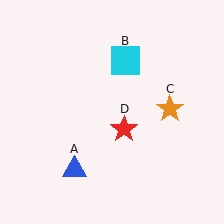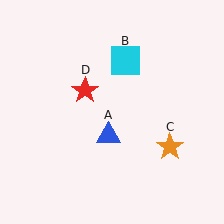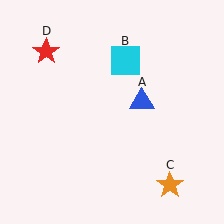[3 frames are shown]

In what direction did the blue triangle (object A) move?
The blue triangle (object A) moved up and to the right.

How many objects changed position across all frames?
3 objects changed position: blue triangle (object A), orange star (object C), red star (object D).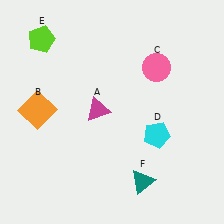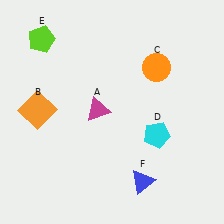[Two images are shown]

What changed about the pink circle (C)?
In Image 1, C is pink. In Image 2, it changed to orange.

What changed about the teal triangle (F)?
In Image 1, F is teal. In Image 2, it changed to blue.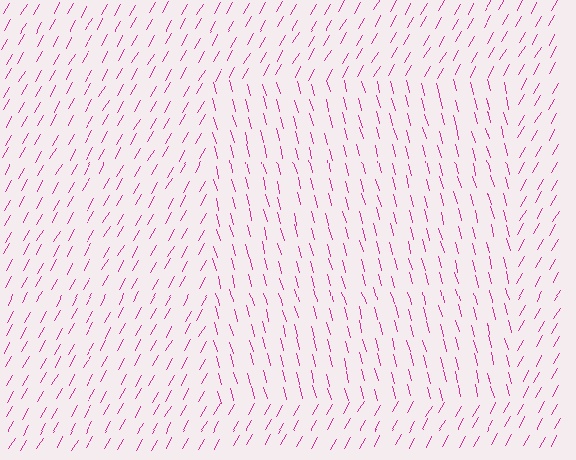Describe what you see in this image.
The image is filled with small magenta line segments. A rectangle region in the image has lines oriented differently from the surrounding lines, creating a visible texture boundary.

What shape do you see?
I see a rectangle.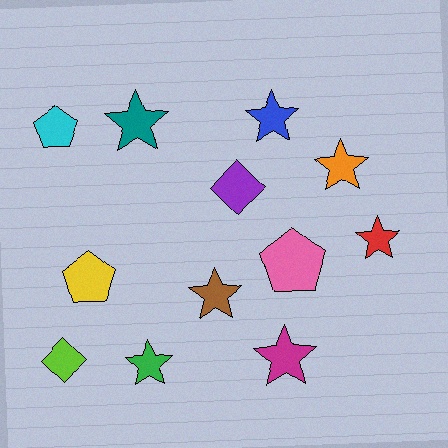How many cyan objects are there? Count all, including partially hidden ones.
There is 1 cyan object.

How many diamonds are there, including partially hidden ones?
There are 2 diamonds.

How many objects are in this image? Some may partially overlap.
There are 12 objects.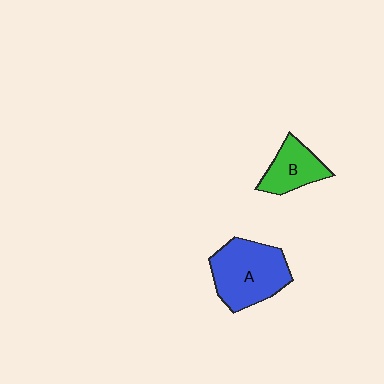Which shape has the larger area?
Shape A (blue).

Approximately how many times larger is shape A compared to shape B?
Approximately 1.8 times.